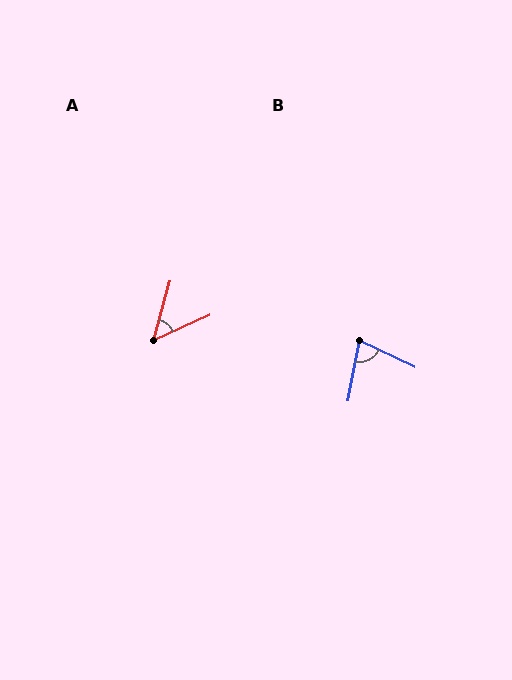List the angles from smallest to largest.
A (50°), B (75°).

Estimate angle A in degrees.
Approximately 50 degrees.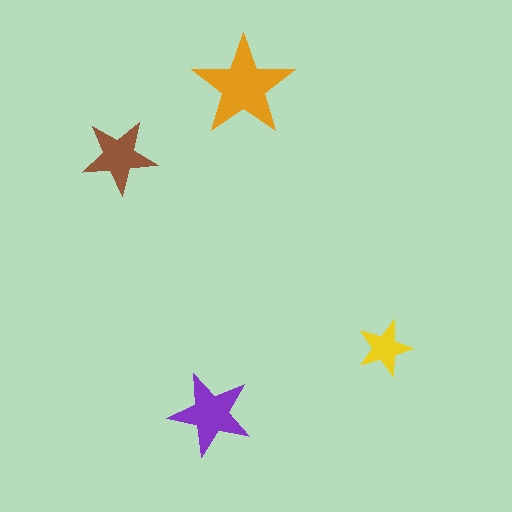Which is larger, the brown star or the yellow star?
The brown one.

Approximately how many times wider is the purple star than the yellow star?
About 1.5 times wider.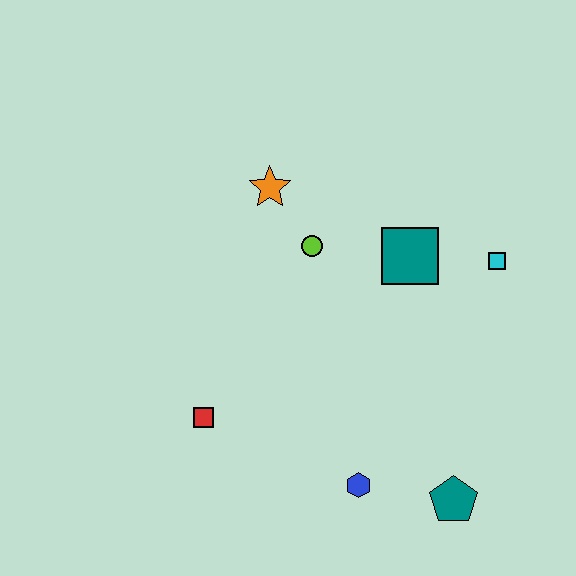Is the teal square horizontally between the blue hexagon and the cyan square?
Yes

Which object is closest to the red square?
The blue hexagon is closest to the red square.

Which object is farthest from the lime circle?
The teal pentagon is farthest from the lime circle.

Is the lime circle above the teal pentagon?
Yes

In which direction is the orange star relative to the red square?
The orange star is above the red square.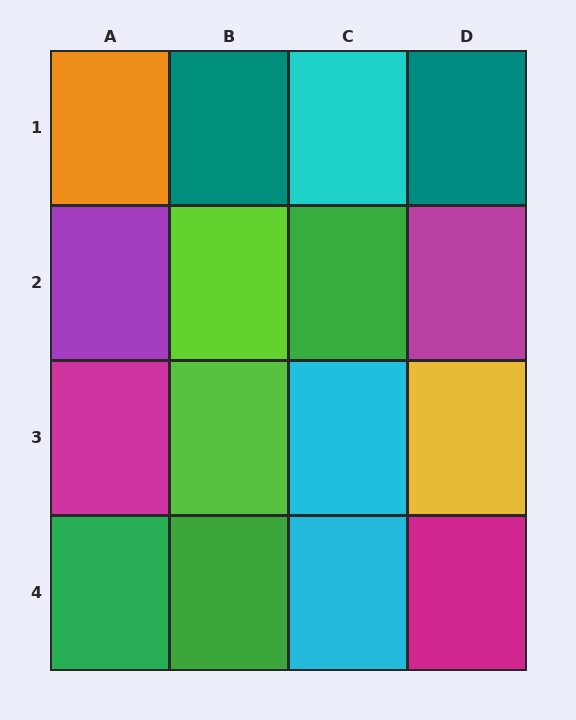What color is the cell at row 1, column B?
Teal.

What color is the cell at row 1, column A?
Orange.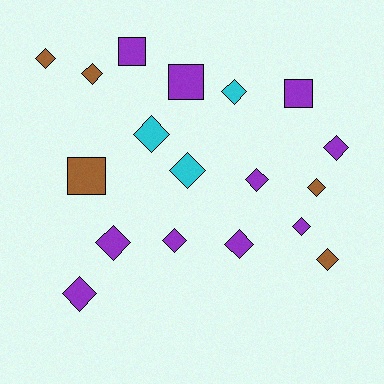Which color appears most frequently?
Purple, with 10 objects.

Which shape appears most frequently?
Diamond, with 14 objects.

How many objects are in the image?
There are 18 objects.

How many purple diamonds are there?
There are 7 purple diamonds.